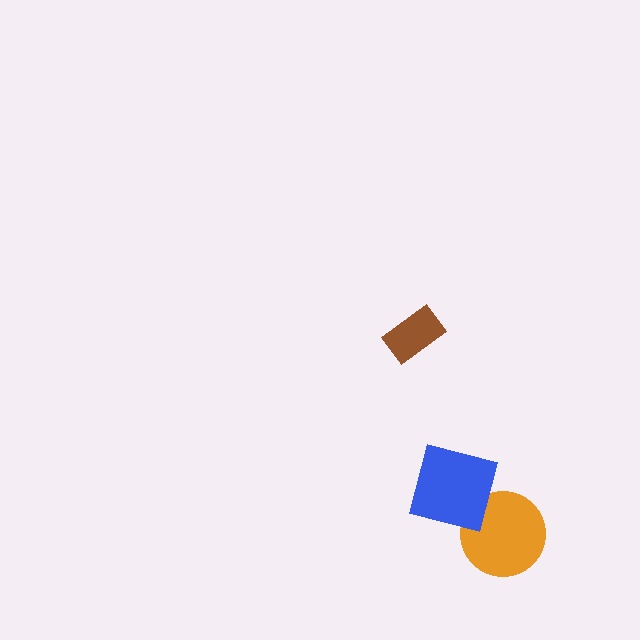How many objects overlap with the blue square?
1 object overlaps with the blue square.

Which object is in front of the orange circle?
The blue square is in front of the orange circle.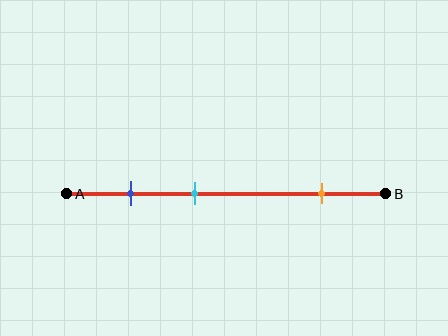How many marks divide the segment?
There are 3 marks dividing the segment.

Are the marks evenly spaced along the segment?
No, the marks are not evenly spaced.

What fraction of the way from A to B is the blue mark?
The blue mark is approximately 20% (0.2) of the way from A to B.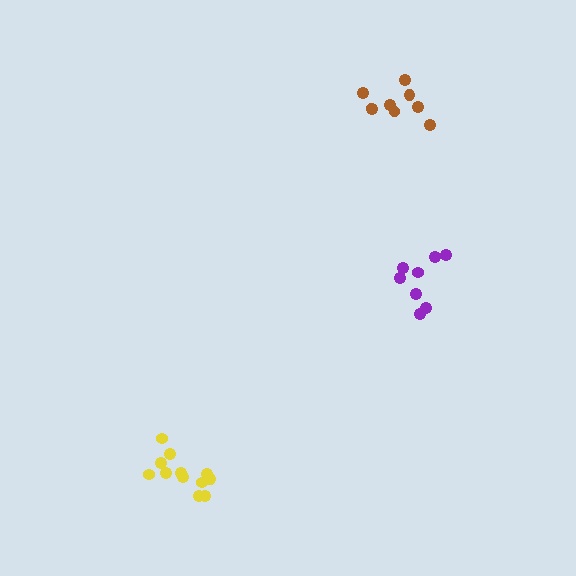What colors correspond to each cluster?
The clusters are colored: yellow, purple, brown.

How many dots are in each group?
Group 1: 12 dots, Group 2: 8 dots, Group 3: 9 dots (29 total).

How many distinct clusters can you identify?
There are 3 distinct clusters.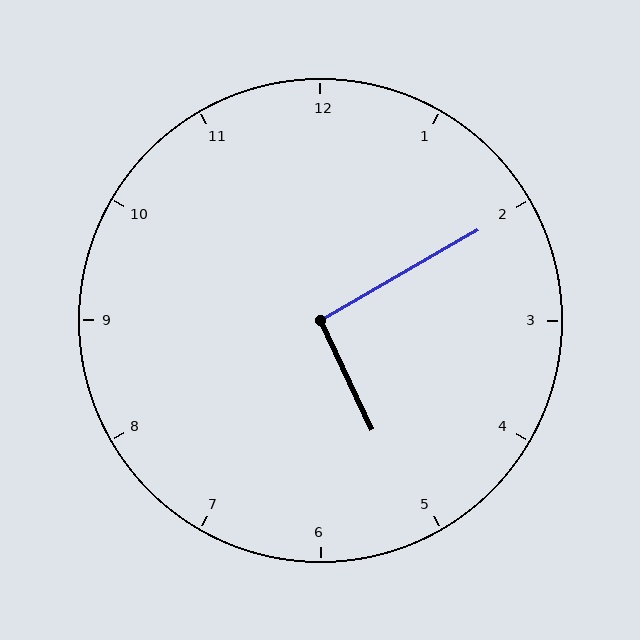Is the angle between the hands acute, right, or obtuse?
It is right.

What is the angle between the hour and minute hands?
Approximately 95 degrees.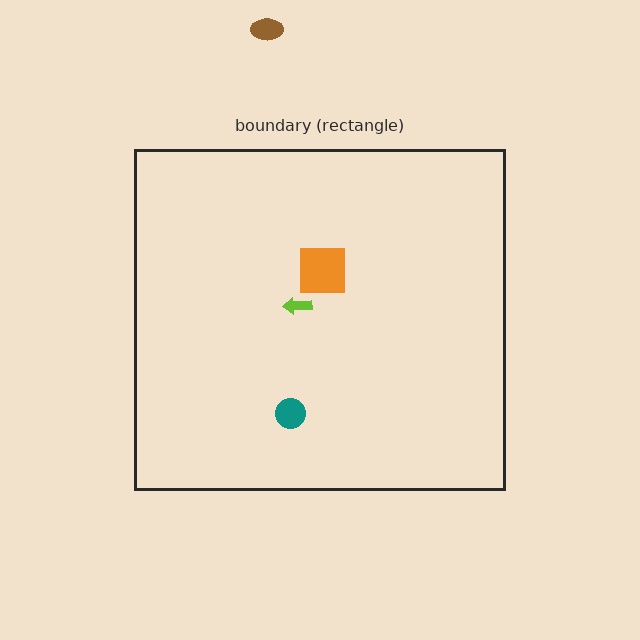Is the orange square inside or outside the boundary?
Inside.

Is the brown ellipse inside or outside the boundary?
Outside.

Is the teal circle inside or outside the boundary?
Inside.